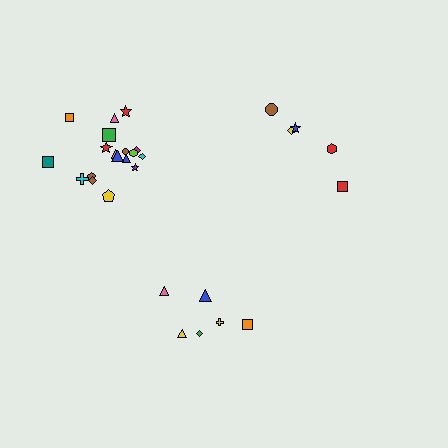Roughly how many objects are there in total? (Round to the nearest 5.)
Roughly 30 objects in total.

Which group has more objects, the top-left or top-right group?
The top-left group.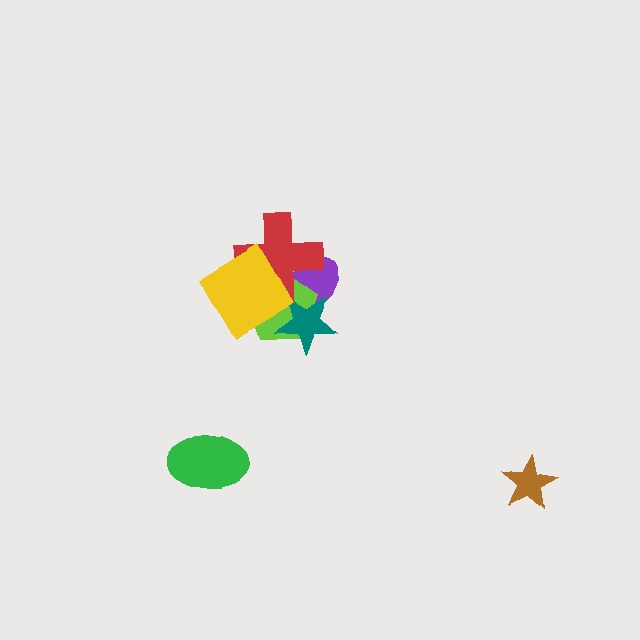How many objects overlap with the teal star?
3 objects overlap with the teal star.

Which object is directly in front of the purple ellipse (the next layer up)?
The lime pentagon is directly in front of the purple ellipse.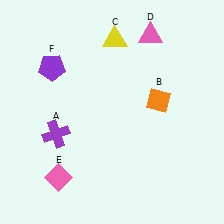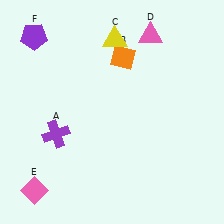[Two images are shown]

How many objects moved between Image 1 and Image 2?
3 objects moved between the two images.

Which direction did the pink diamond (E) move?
The pink diamond (E) moved left.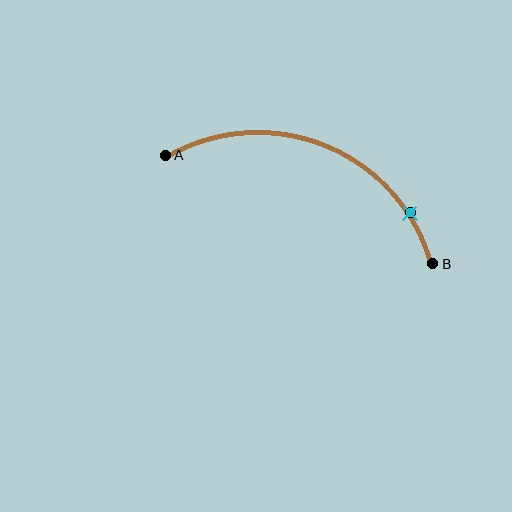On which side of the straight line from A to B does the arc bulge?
The arc bulges above the straight line connecting A and B.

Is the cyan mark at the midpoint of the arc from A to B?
No. The cyan mark lies on the arc but is closer to endpoint B. The arc midpoint would be at the point on the curve equidistant along the arc from both A and B.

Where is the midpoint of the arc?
The arc midpoint is the point on the curve farthest from the straight line joining A and B. It sits above that line.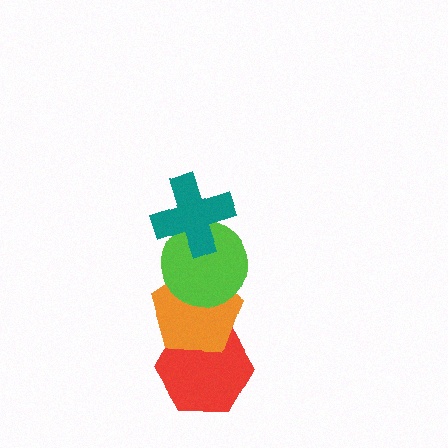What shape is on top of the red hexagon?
The orange pentagon is on top of the red hexagon.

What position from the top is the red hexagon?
The red hexagon is 4th from the top.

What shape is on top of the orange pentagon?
The lime circle is on top of the orange pentagon.